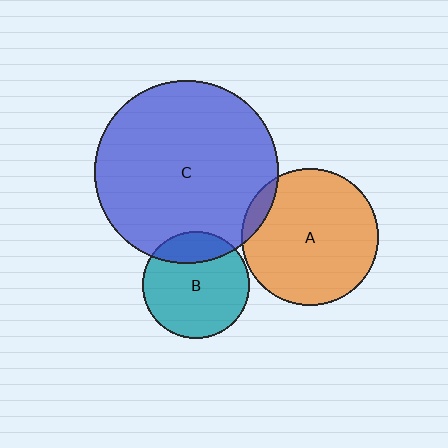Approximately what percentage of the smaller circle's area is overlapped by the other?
Approximately 5%.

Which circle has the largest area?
Circle C (blue).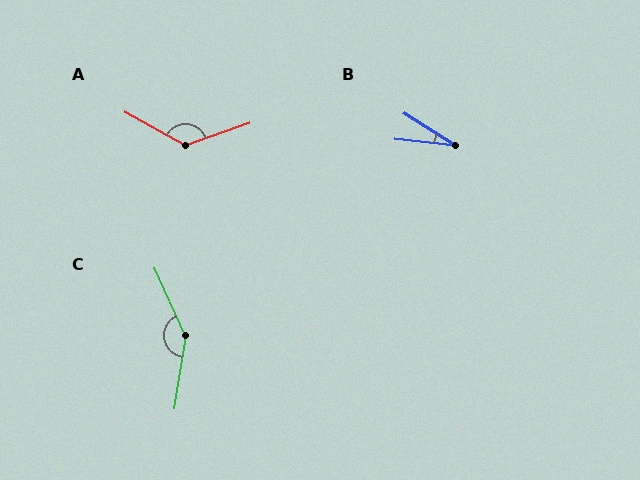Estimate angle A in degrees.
Approximately 131 degrees.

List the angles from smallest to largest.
B (27°), A (131°), C (147°).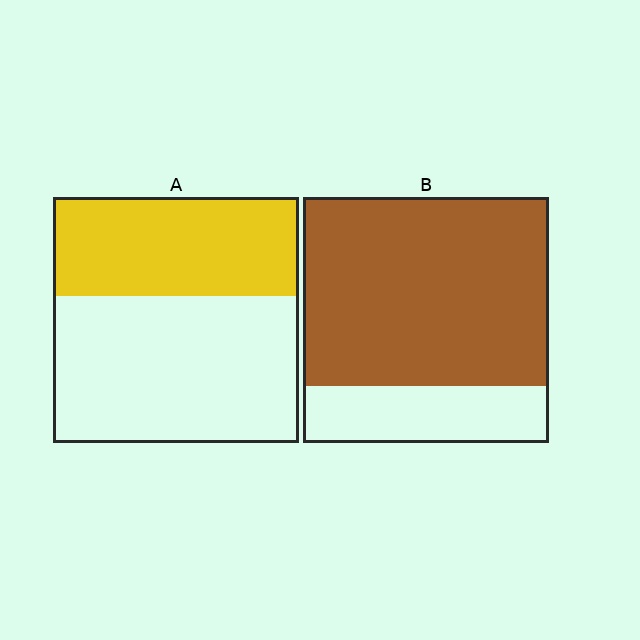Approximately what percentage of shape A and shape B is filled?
A is approximately 40% and B is approximately 75%.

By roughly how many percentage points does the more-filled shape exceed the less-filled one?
By roughly 35 percentage points (B over A).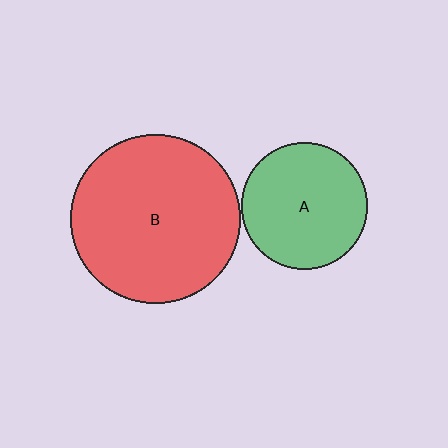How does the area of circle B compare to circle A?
Approximately 1.8 times.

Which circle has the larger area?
Circle B (red).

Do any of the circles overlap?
No, none of the circles overlap.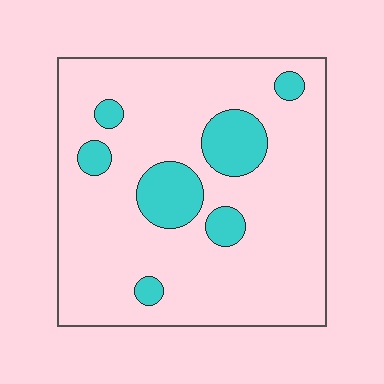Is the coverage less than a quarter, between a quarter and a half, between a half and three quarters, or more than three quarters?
Less than a quarter.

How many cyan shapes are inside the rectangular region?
7.